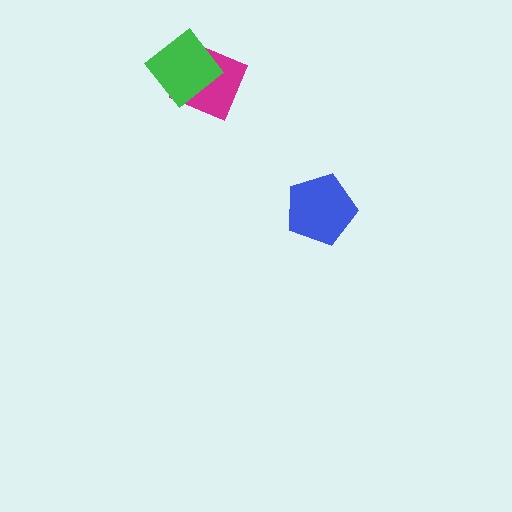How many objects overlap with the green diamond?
1 object overlaps with the green diamond.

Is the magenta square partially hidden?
Yes, it is partially covered by another shape.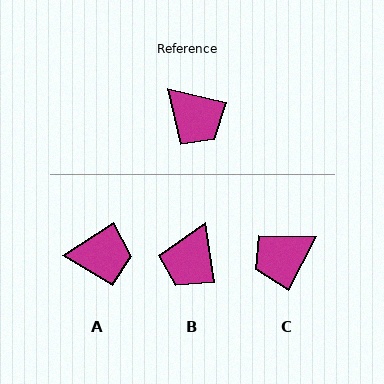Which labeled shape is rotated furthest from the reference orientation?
C, about 104 degrees away.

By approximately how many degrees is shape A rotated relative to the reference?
Approximately 46 degrees counter-clockwise.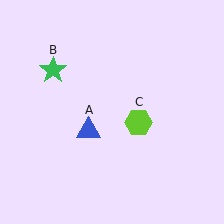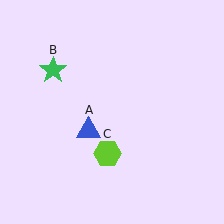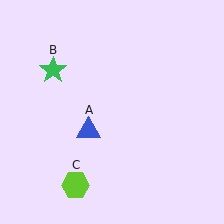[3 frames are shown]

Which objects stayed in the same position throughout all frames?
Blue triangle (object A) and green star (object B) remained stationary.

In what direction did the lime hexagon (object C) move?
The lime hexagon (object C) moved down and to the left.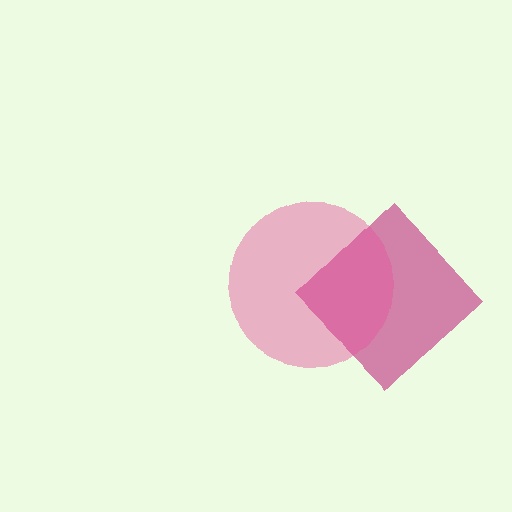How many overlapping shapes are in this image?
There are 2 overlapping shapes in the image.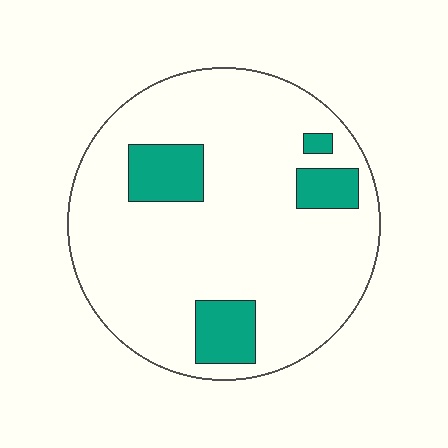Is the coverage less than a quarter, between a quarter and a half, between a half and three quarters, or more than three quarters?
Less than a quarter.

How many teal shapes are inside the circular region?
4.